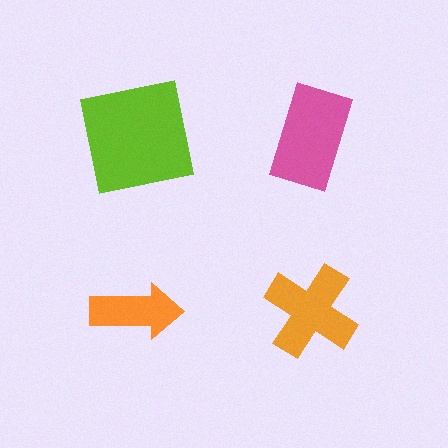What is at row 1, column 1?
A lime square.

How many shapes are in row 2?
2 shapes.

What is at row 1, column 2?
A pink rectangle.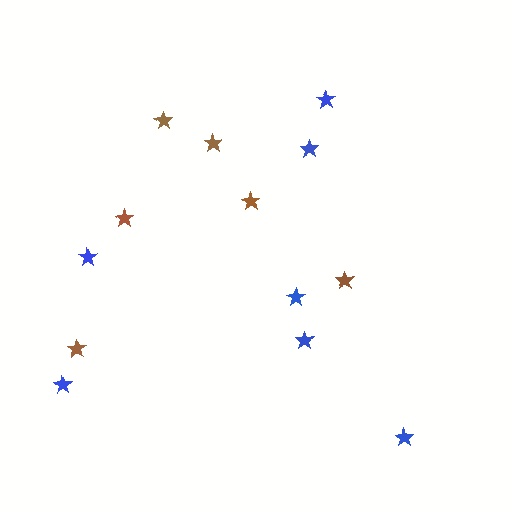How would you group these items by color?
There are 2 groups: one group of brown stars (6) and one group of blue stars (7).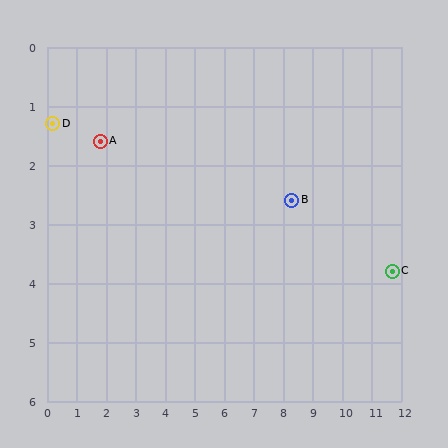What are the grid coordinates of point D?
Point D is at approximately (0.2, 1.3).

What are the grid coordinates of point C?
Point C is at approximately (11.7, 3.8).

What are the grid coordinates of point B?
Point B is at approximately (8.3, 2.6).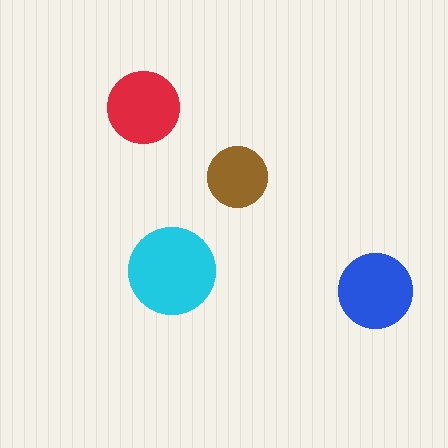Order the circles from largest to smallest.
the cyan one, the blue one, the red one, the brown one.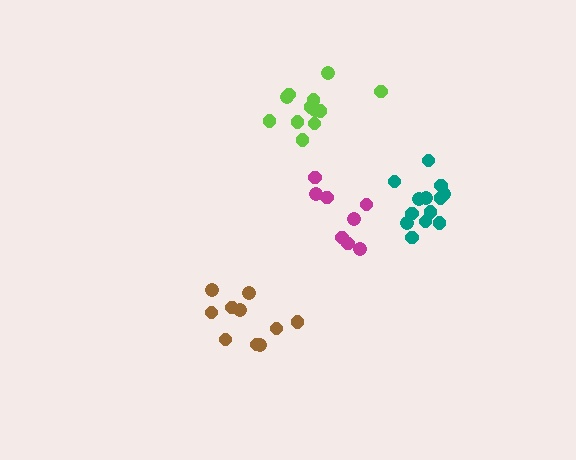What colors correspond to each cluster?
The clusters are colored: lime, teal, brown, magenta.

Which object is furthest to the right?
The teal cluster is rightmost.